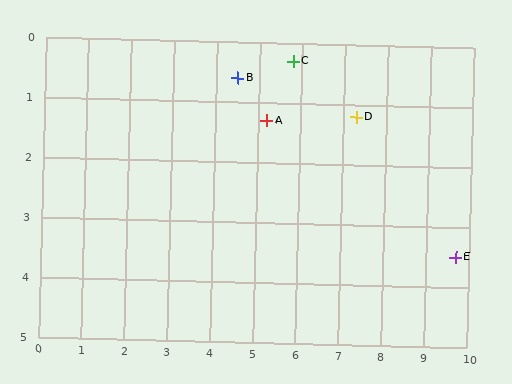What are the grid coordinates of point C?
Point C is at approximately (5.8, 0.3).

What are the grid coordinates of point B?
Point B is at approximately (4.5, 0.6).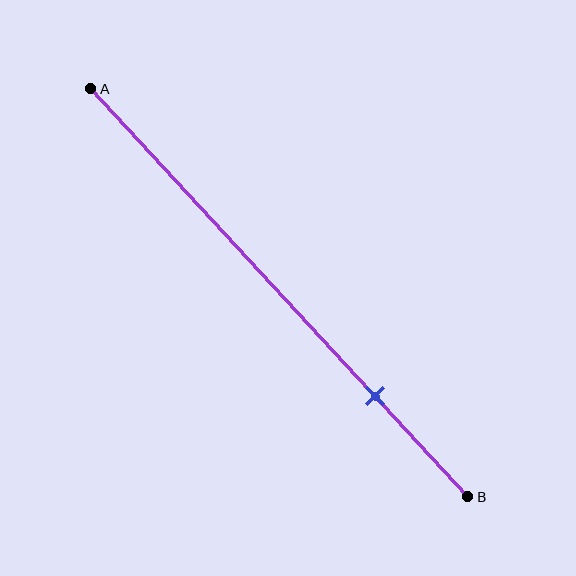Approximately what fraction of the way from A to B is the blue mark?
The blue mark is approximately 75% of the way from A to B.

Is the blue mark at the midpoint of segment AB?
No, the mark is at about 75% from A, not at the 50% midpoint.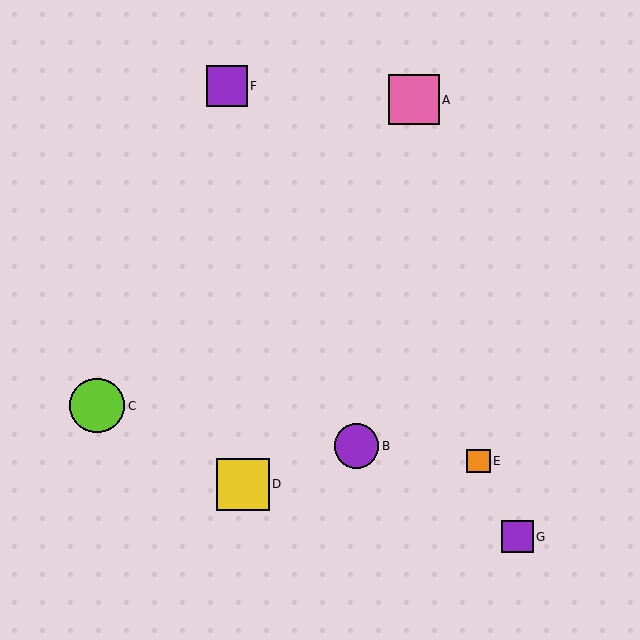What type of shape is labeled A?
Shape A is a pink square.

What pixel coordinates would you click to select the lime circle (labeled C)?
Click at (97, 406) to select the lime circle C.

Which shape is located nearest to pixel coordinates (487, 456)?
The orange square (labeled E) at (479, 461) is nearest to that location.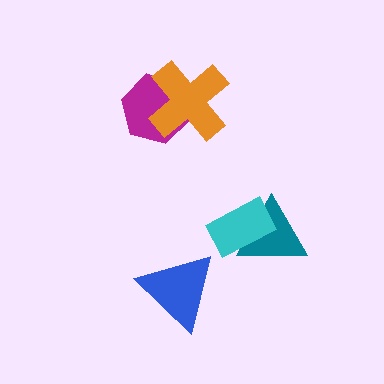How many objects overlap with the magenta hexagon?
1 object overlaps with the magenta hexagon.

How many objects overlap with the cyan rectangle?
1 object overlaps with the cyan rectangle.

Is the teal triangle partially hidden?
Yes, it is partially covered by another shape.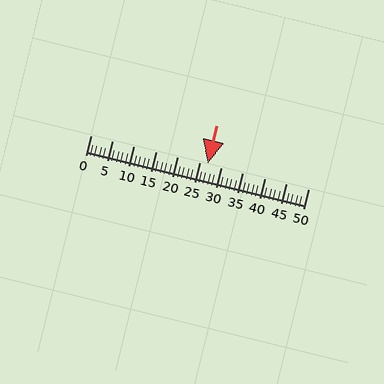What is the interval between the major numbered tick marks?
The major tick marks are spaced 5 units apart.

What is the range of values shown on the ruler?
The ruler shows values from 0 to 50.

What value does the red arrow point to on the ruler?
The red arrow points to approximately 27.